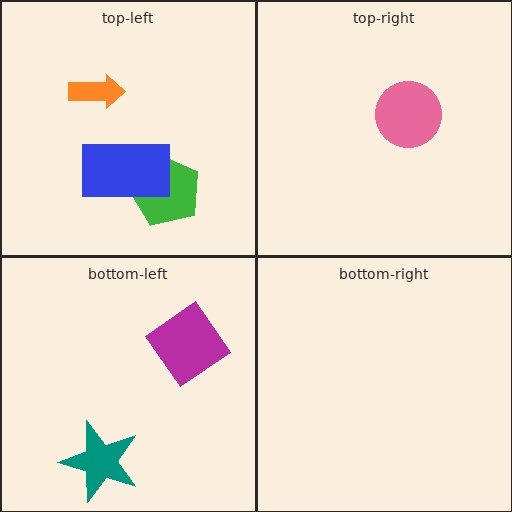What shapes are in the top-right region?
The pink circle.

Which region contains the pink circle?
The top-right region.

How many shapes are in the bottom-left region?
2.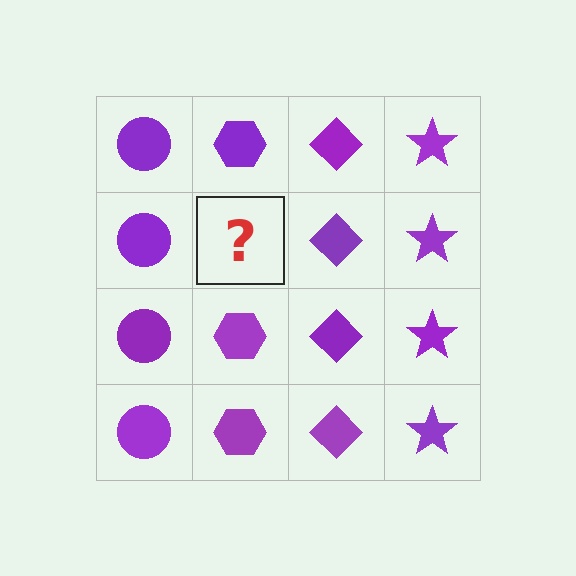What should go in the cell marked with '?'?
The missing cell should contain a purple hexagon.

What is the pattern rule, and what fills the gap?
The rule is that each column has a consistent shape. The gap should be filled with a purple hexagon.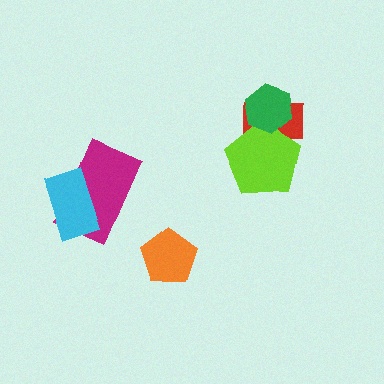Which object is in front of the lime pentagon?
The green hexagon is in front of the lime pentagon.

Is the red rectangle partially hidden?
Yes, it is partially covered by another shape.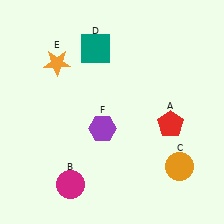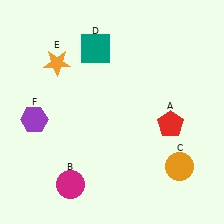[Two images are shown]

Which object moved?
The purple hexagon (F) moved left.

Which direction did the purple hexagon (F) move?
The purple hexagon (F) moved left.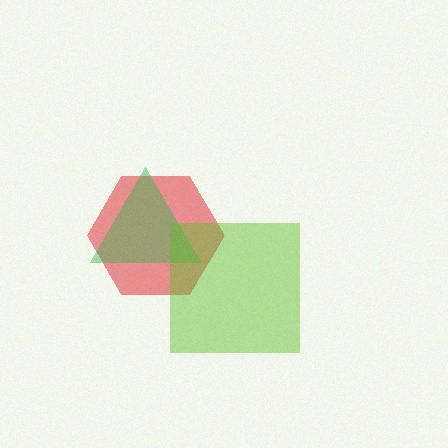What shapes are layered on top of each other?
The layered shapes are: a red hexagon, a green triangle, a lime square.